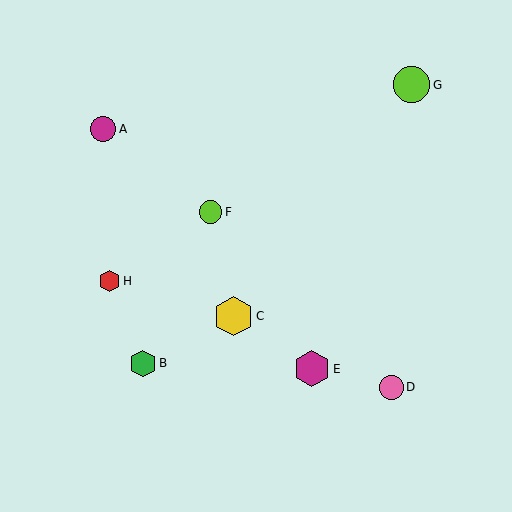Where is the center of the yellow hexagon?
The center of the yellow hexagon is at (233, 316).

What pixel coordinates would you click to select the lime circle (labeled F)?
Click at (210, 212) to select the lime circle F.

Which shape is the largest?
The yellow hexagon (labeled C) is the largest.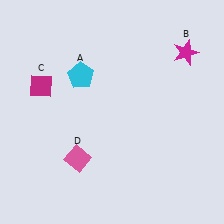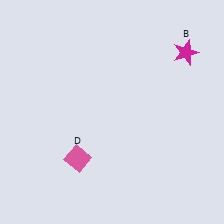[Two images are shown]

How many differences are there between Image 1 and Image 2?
There are 2 differences between the two images.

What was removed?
The magenta diamond (C), the cyan pentagon (A) were removed in Image 2.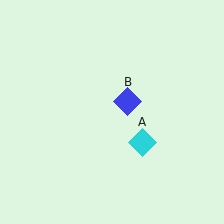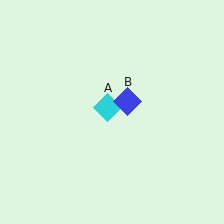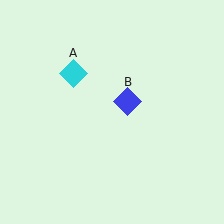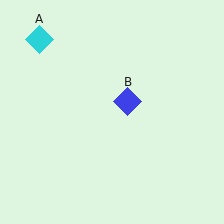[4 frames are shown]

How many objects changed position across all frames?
1 object changed position: cyan diamond (object A).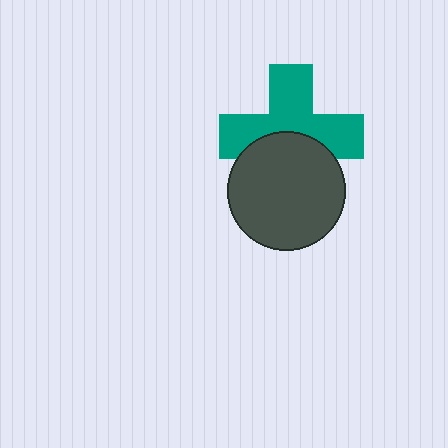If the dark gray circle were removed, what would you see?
You would see the complete teal cross.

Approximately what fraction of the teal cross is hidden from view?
Roughly 38% of the teal cross is hidden behind the dark gray circle.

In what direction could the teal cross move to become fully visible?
The teal cross could move up. That would shift it out from behind the dark gray circle entirely.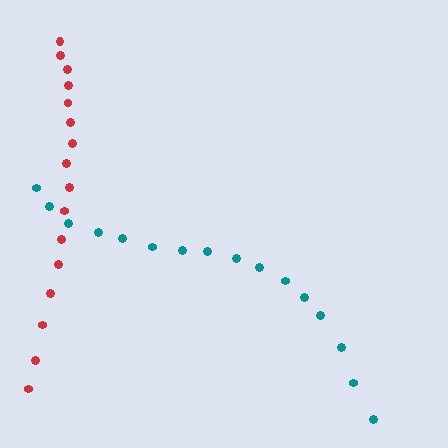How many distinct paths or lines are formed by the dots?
There are 2 distinct paths.